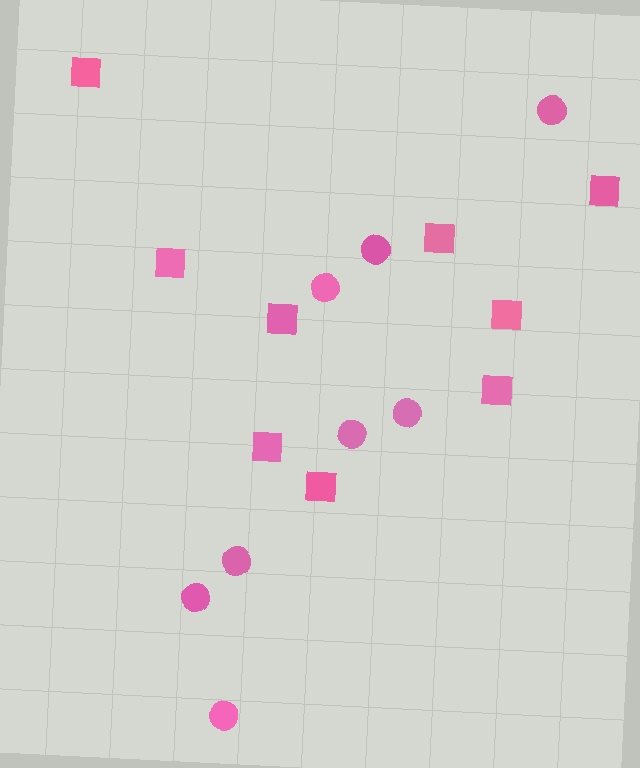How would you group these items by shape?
There are 2 groups: one group of circles (8) and one group of squares (9).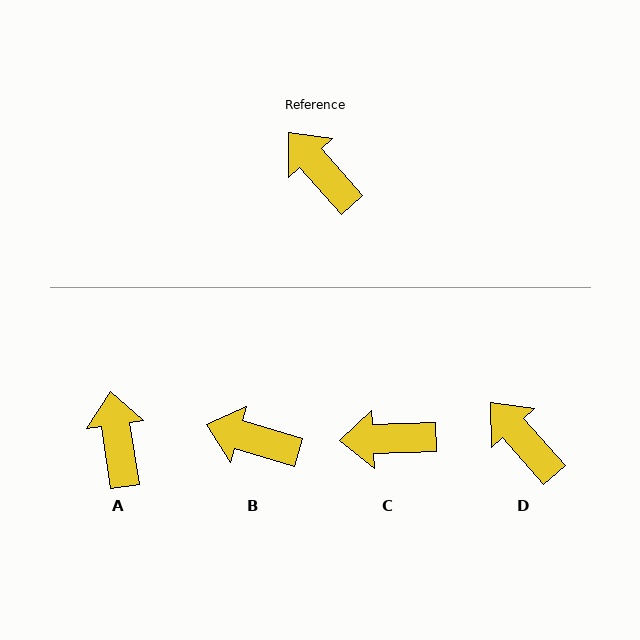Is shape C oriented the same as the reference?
No, it is off by about 51 degrees.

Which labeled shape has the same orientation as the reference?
D.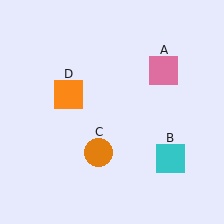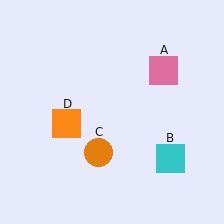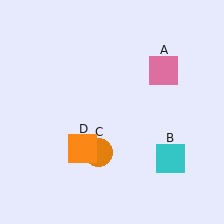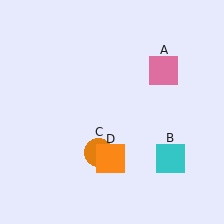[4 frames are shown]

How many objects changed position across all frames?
1 object changed position: orange square (object D).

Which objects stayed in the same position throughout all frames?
Pink square (object A) and cyan square (object B) and orange circle (object C) remained stationary.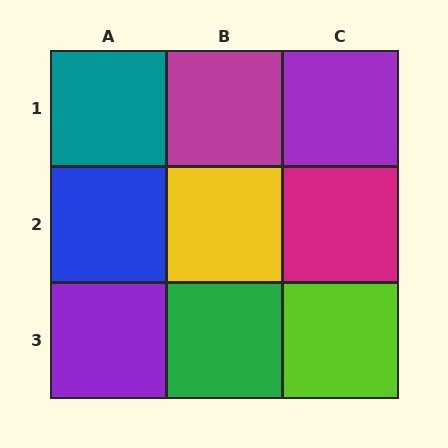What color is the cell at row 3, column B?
Green.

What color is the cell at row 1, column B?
Magenta.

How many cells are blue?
1 cell is blue.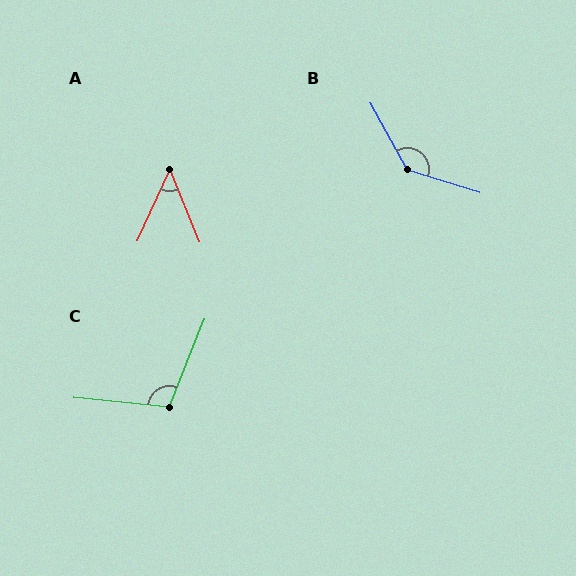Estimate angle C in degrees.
Approximately 106 degrees.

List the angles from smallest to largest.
A (47°), C (106°), B (137°).